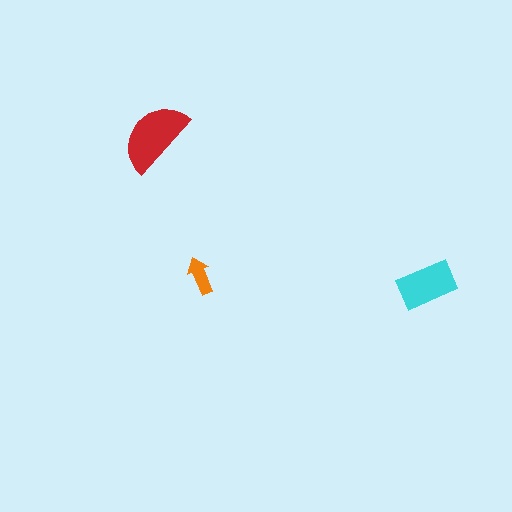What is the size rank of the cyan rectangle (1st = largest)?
2nd.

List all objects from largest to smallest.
The red semicircle, the cyan rectangle, the orange arrow.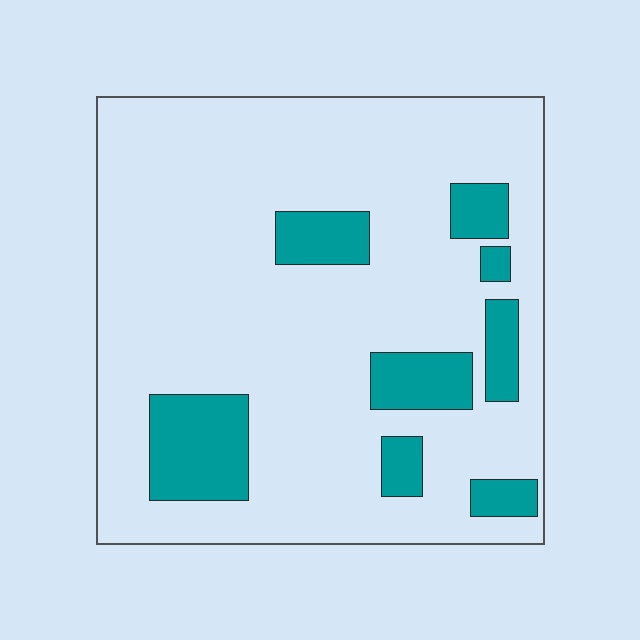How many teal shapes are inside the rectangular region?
8.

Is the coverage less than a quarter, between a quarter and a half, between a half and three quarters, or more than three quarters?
Less than a quarter.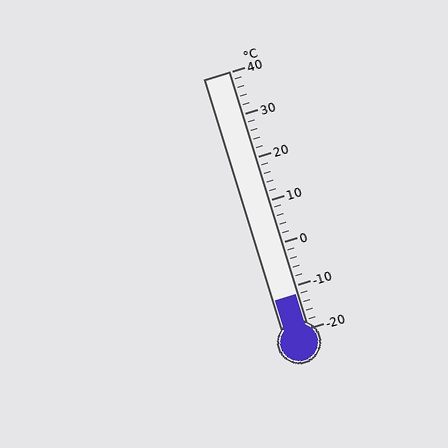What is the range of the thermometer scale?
The thermometer scale ranges from -20°C to 40°C.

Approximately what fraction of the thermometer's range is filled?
The thermometer is filled to approximately 15% of its range.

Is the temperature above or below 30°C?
The temperature is below 30°C.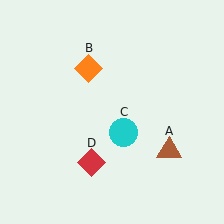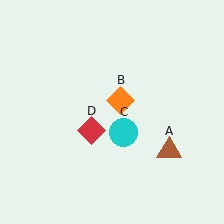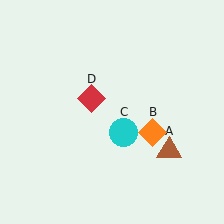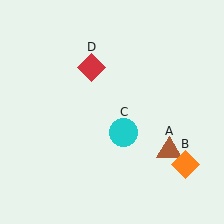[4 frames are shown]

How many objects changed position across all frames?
2 objects changed position: orange diamond (object B), red diamond (object D).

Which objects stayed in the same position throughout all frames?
Brown triangle (object A) and cyan circle (object C) remained stationary.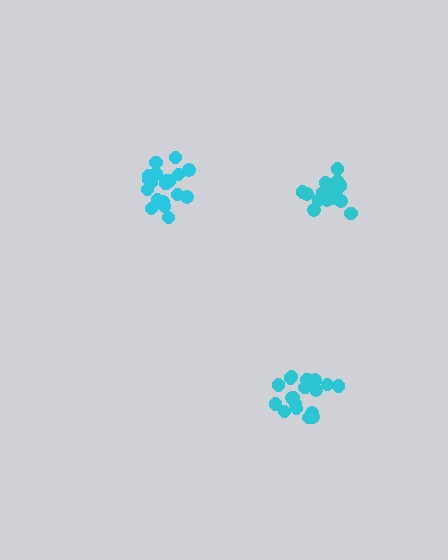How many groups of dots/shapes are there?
There are 3 groups.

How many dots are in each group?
Group 1: 19 dots, Group 2: 17 dots, Group 3: 19 dots (55 total).